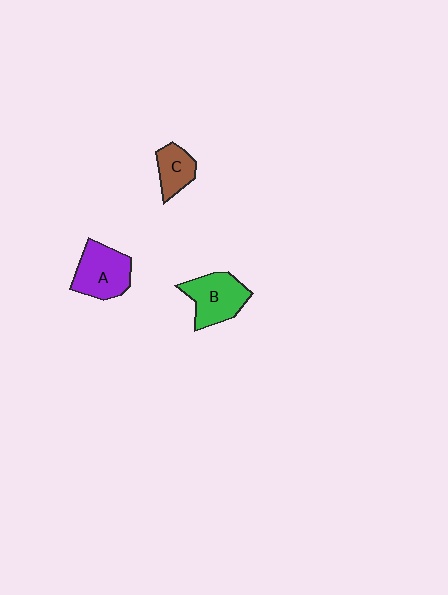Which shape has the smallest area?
Shape C (brown).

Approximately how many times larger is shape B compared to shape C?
Approximately 1.6 times.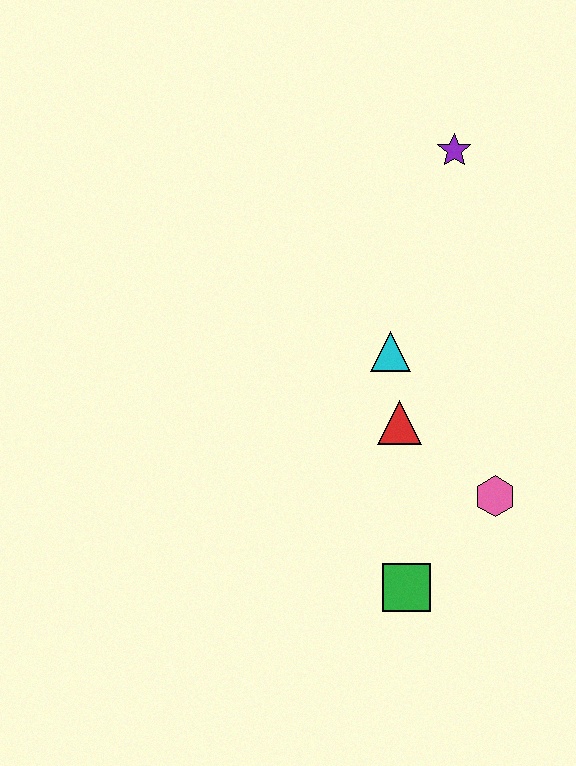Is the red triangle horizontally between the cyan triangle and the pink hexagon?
Yes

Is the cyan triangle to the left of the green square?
Yes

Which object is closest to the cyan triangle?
The red triangle is closest to the cyan triangle.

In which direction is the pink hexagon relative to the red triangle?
The pink hexagon is to the right of the red triangle.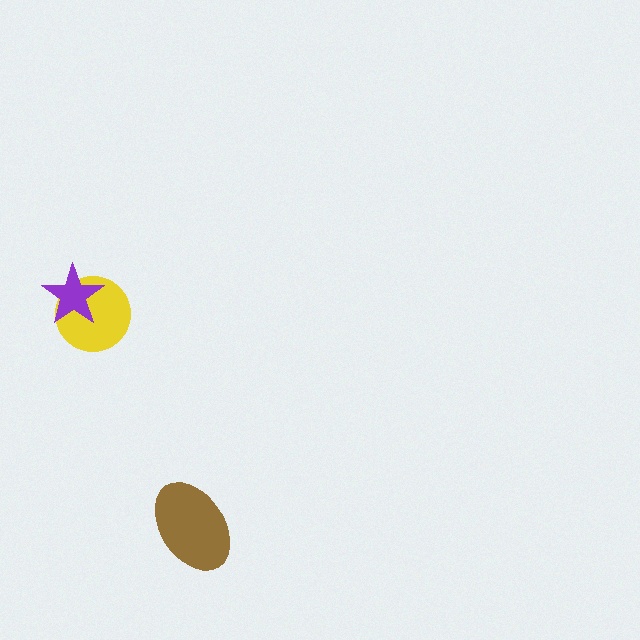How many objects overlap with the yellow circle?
1 object overlaps with the yellow circle.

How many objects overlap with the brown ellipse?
0 objects overlap with the brown ellipse.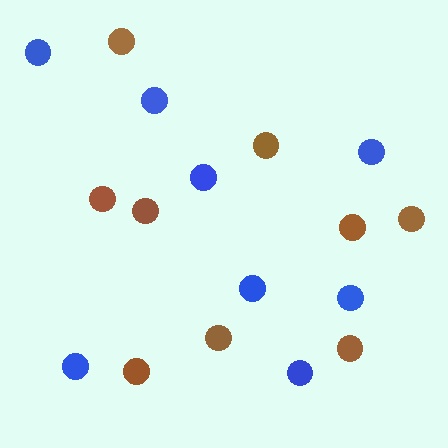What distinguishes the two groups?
There are 2 groups: one group of brown circles (9) and one group of blue circles (8).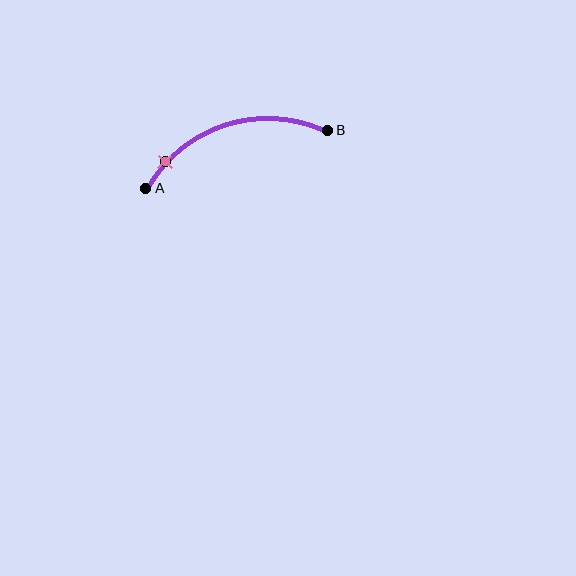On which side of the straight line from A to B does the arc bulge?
The arc bulges above the straight line connecting A and B.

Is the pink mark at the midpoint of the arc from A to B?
No. The pink mark lies on the arc but is closer to endpoint A. The arc midpoint would be at the point on the curve equidistant along the arc from both A and B.